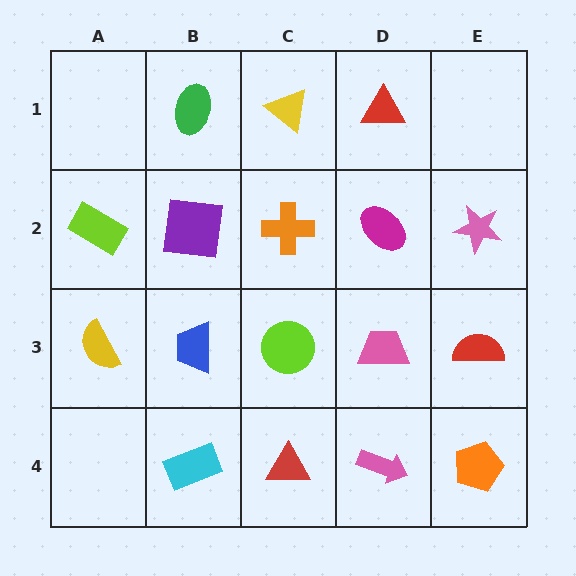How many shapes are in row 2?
5 shapes.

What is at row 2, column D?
A magenta ellipse.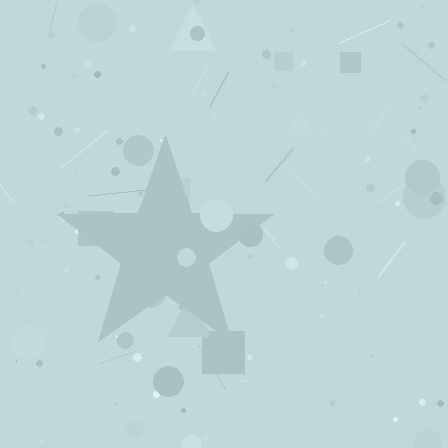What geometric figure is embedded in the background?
A star is embedded in the background.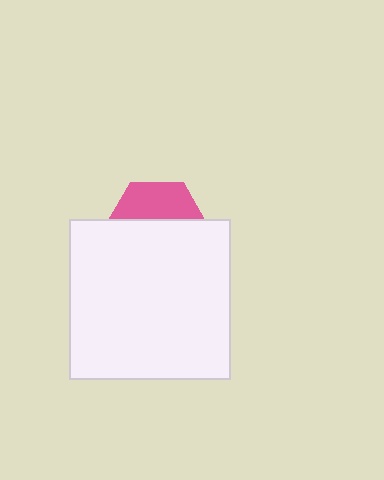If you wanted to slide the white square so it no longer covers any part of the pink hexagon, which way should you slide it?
Slide it down — that is the most direct way to separate the two shapes.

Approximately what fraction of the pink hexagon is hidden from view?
Roughly 62% of the pink hexagon is hidden behind the white square.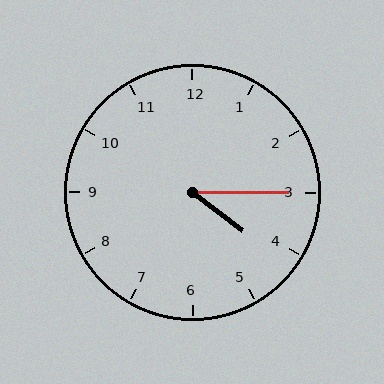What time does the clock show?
4:15.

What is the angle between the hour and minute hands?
Approximately 38 degrees.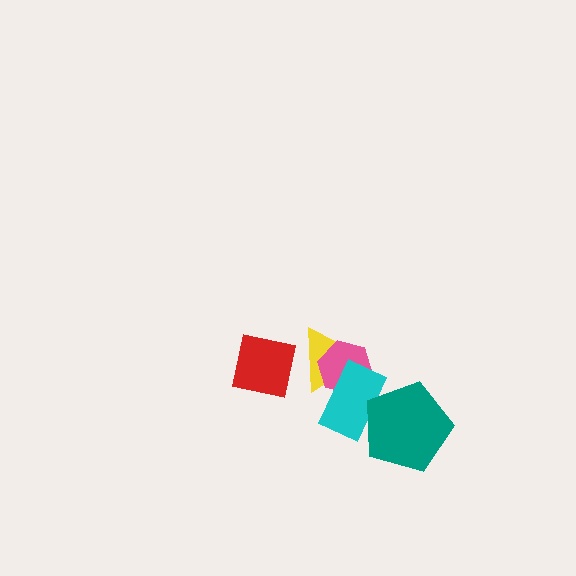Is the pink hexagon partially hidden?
Yes, it is partially covered by another shape.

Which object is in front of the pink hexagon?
The cyan rectangle is in front of the pink hexagon.